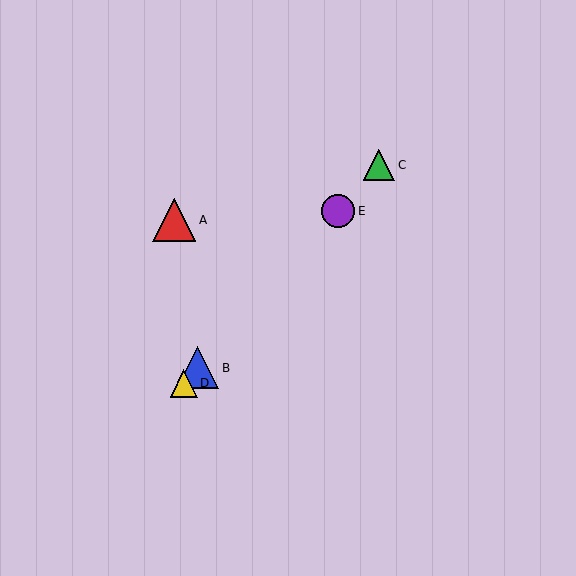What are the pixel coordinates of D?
Object D is at (184, 383).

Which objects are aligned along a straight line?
Objects B, C, D, E are aligned along a straight line.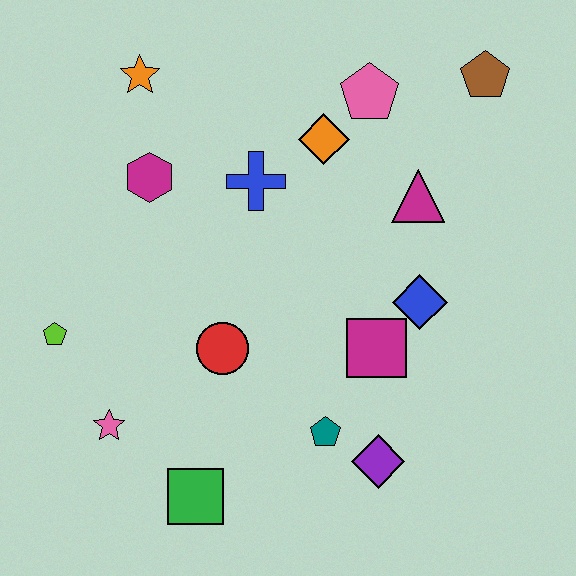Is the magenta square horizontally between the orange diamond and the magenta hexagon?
No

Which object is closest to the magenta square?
The blue diamond is closest to the magenta square.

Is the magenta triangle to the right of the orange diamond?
Yes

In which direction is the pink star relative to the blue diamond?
The pink star is to the left of the blue diamond.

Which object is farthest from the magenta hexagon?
The purple diamond is farthest from the magenta hexagon.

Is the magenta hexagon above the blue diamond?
Yes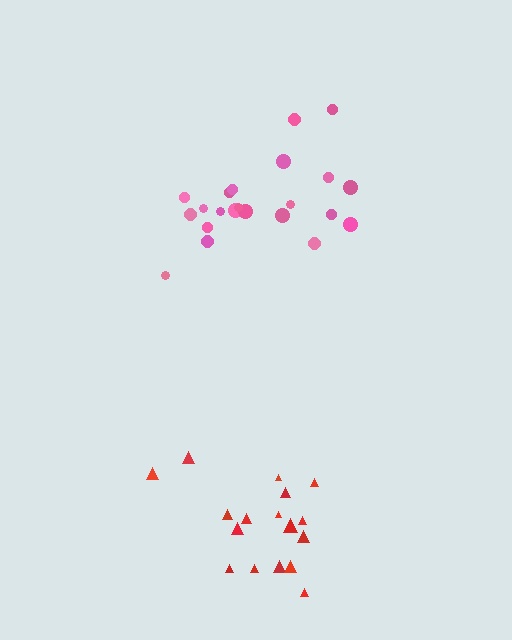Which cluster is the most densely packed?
Pink.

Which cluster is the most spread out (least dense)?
Red.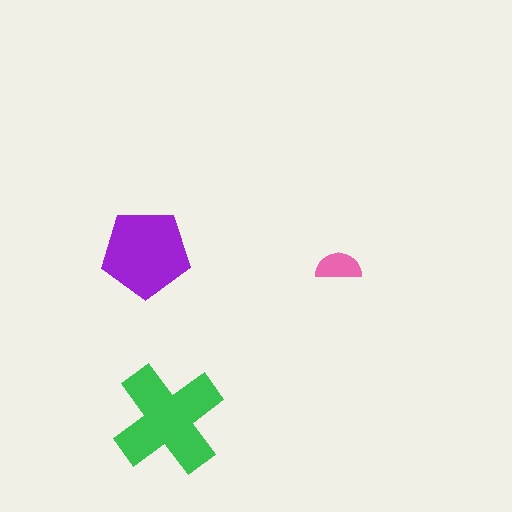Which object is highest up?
The purple pentagon is topmost.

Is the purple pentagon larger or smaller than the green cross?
Smaller.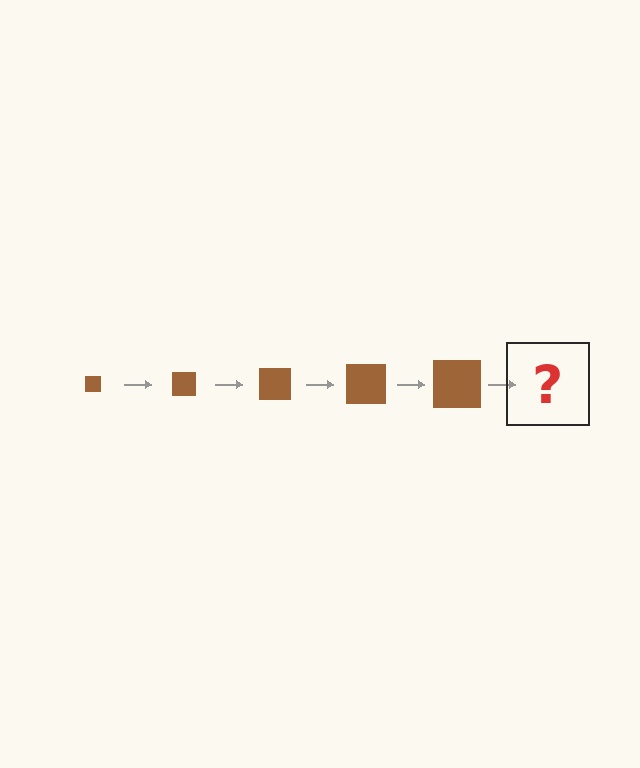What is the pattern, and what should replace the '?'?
The pattern is that the square gets progressively larger each step. The '?' should be a brown square, larger than the previous one.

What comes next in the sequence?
The next element should be a brown square, larger than the previous one.